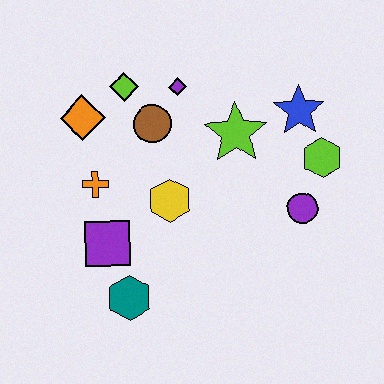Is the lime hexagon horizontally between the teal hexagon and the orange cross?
No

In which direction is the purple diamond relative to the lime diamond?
The purple diamond is to the right of the lime diamond.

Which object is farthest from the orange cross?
The lime hexagon is farthest from the orange cross.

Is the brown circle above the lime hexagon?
Yes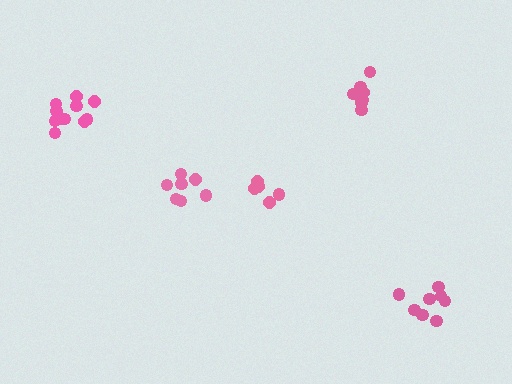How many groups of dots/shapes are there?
There are 5 groups.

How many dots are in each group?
Group 1: 5 dots, Group 2: 7 dots, Group 3: 8 dots, Group 4: 11 dots, Group 5: 8 dots (39 total).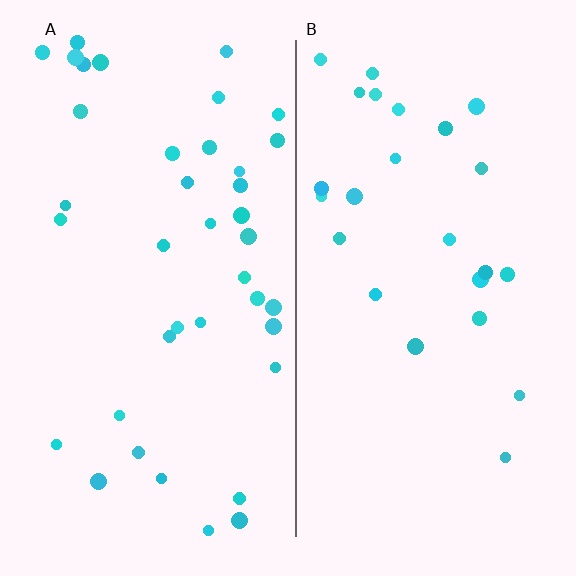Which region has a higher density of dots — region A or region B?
A (the left).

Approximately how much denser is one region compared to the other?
Approximately 1.6× — region A over region B.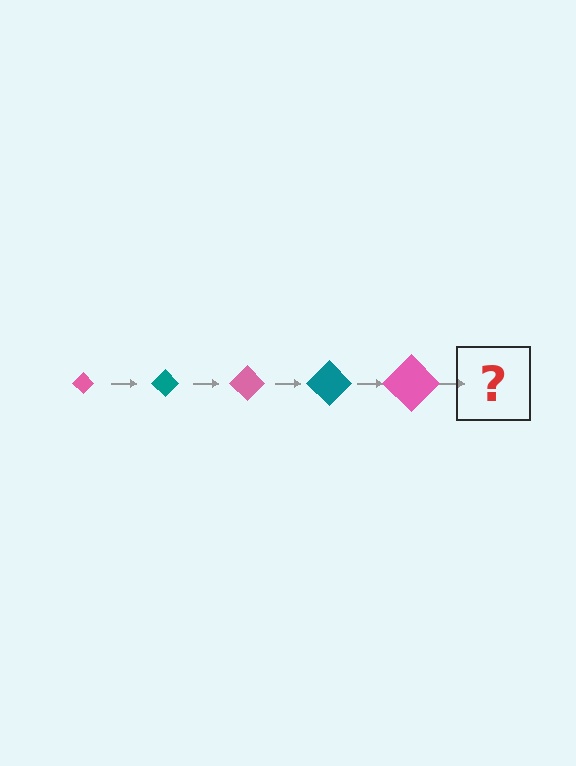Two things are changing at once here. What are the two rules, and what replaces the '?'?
The two rules are that the diamond grows larger each step and the color cycles through pink and teal. The '?' should be a teal diamond, larger than the previous one.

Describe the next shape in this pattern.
It should be a teal diamond, larger than the previous one.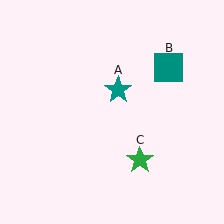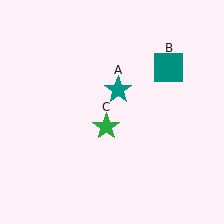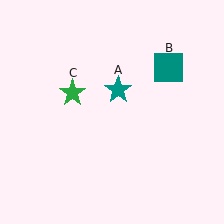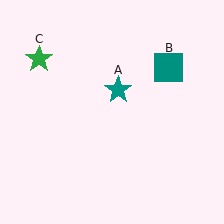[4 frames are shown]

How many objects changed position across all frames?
1 object changed position: green star (object C).